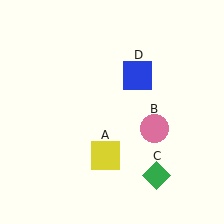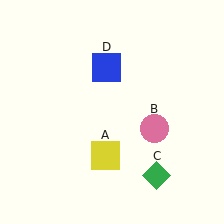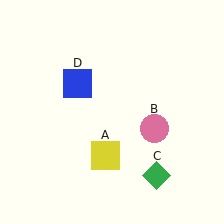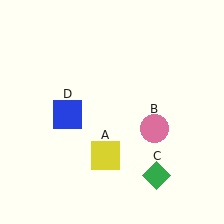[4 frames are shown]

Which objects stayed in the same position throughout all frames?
Yellow square (object A) and pink circle (object B) and green diamond (object C) remained stationary.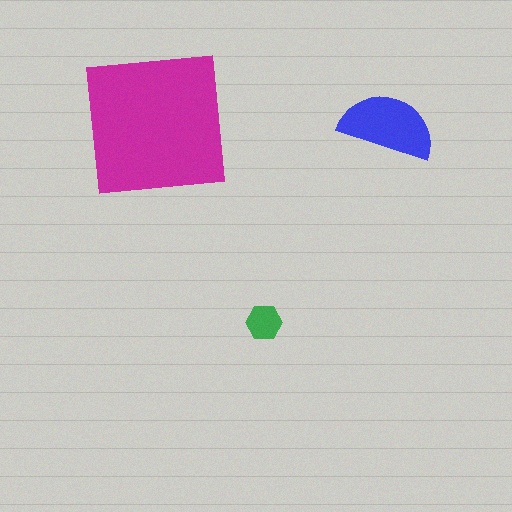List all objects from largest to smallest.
The magenta square, the blue semicircle, the green hexagon.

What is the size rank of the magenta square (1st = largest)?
1st.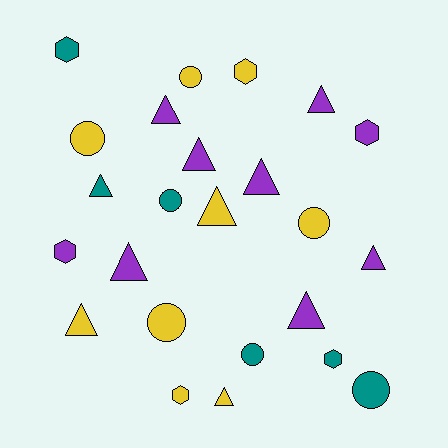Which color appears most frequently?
Yellow, with 9 objects.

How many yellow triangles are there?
There are 3 yellow triangles.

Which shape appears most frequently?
Triangle, with 11 objects.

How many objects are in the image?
There are 24 objects.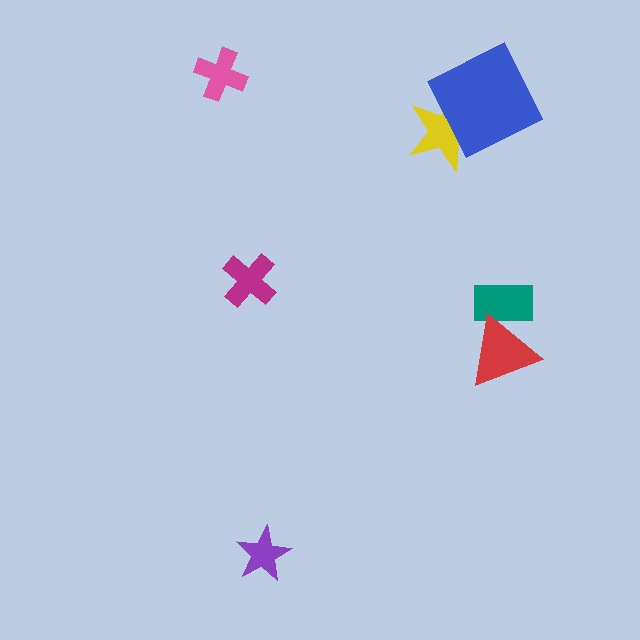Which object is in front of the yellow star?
The blue square is in front of the yellow star.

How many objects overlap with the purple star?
0 objects overlap with the purple star.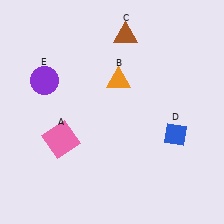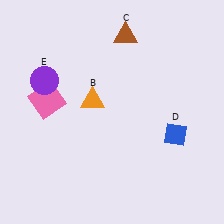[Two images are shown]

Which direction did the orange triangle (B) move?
The orange triangle (B) moved left.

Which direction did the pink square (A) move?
The pink square (A) moved up.